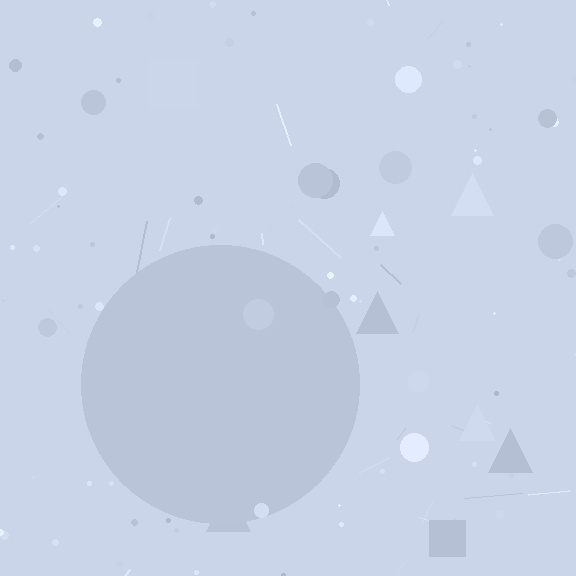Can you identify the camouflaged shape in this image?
The camouflaged shape is a circle.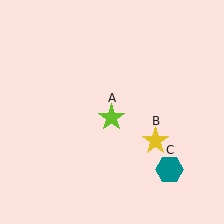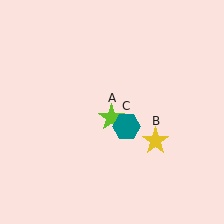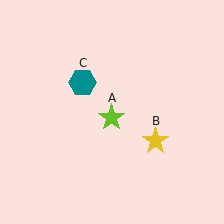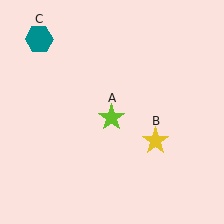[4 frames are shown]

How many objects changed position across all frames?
1 object changed position: teal hexagon (object C).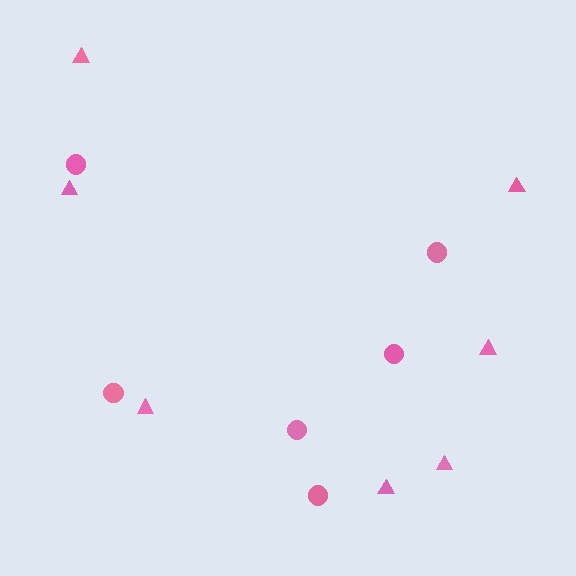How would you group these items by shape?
There are 2 groups: one group of circles (6) and one group of triangles (7).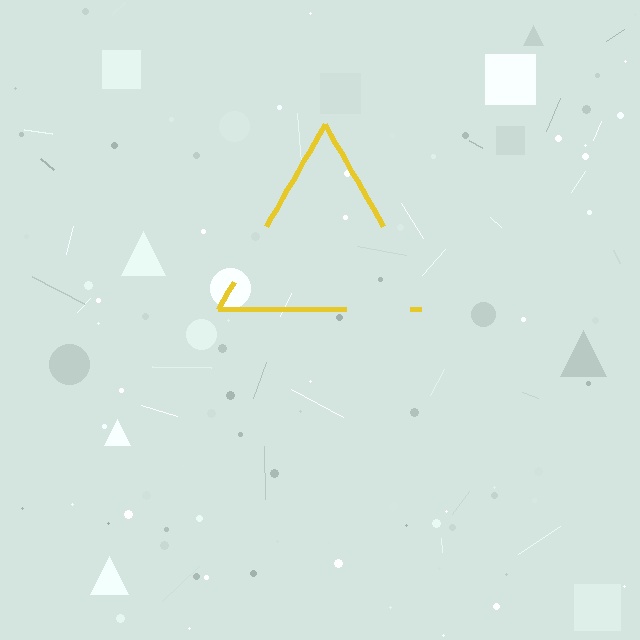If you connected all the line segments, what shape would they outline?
They would outline a triangle.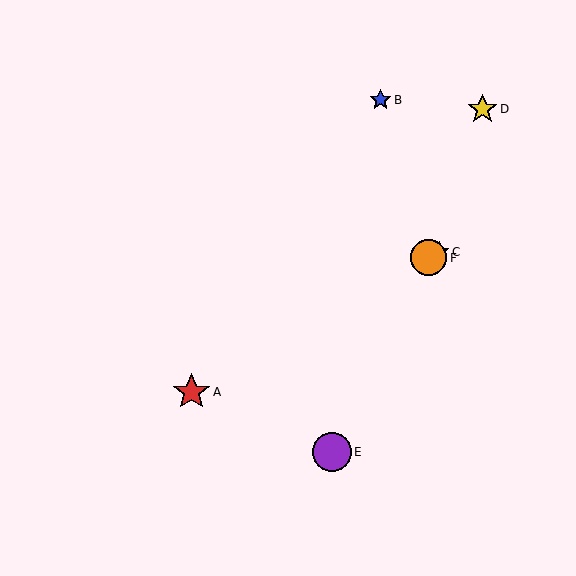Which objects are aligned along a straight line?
Objects A, C, F are aligned along a straight line.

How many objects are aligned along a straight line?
3 objects (A, C, F) are aligned along a straight line.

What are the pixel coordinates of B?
Object B is at (381, 100).